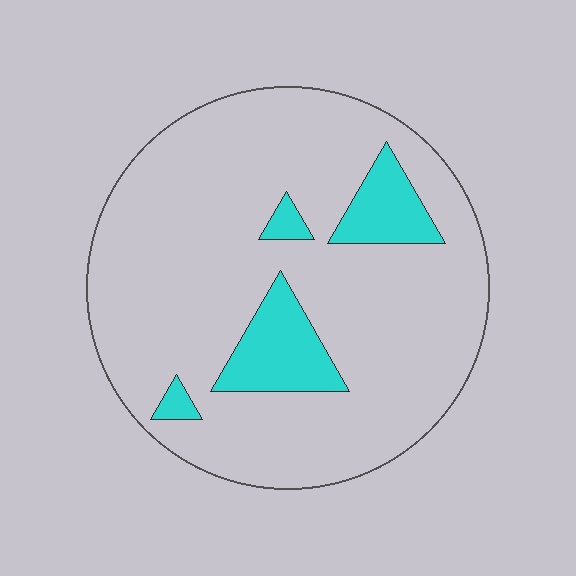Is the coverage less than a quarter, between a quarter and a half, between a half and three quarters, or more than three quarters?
Less than a quarter.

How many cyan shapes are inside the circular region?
4.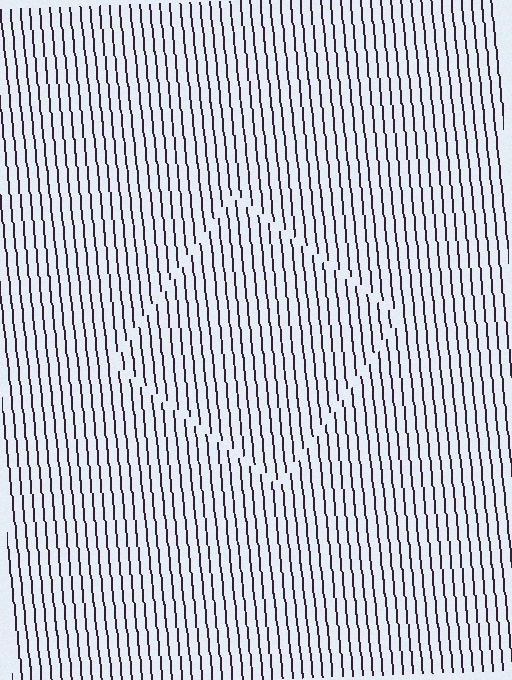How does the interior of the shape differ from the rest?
The interior of the shape contains the same grating, shifted by half a period — the contour is defined by the phase discontinuity where line-ends from the inner and outer gratings abut.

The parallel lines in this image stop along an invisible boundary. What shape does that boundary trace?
An illusory square. The interior of the shape contains the same grating, shifted by half a period — the contour is defined by the phase discontinuity where line-ends from the inner and outer gratings abut.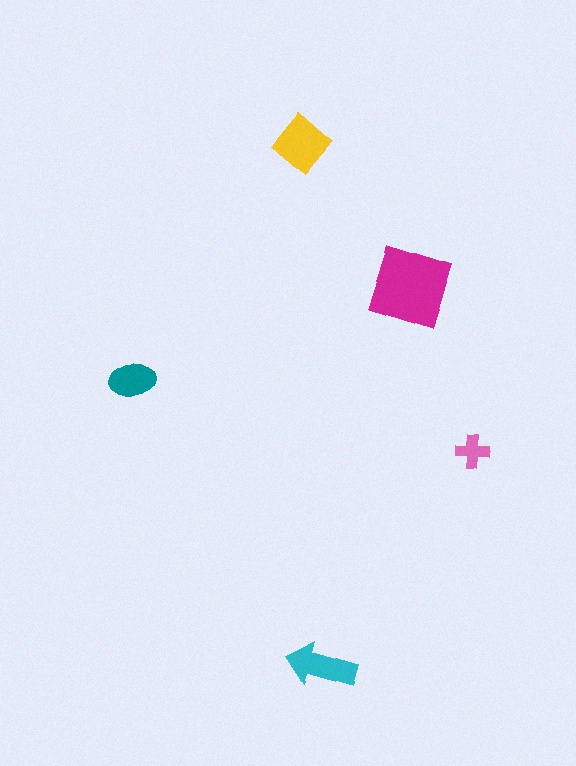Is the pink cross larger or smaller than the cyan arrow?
Smaller.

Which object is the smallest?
The pink cross.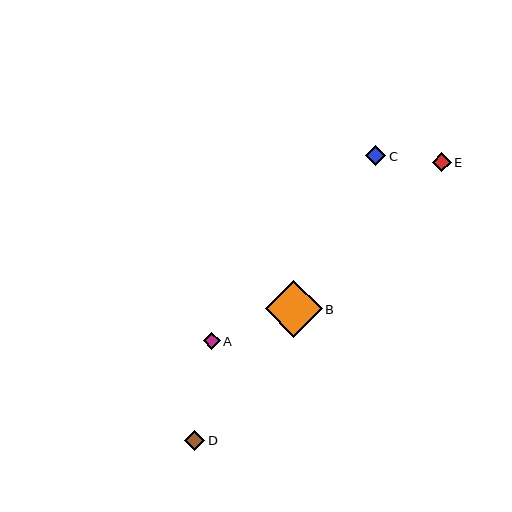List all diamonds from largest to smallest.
From largest to smallest: B, C, D, E, A.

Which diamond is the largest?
Diamond B is the largest with a size of approximately 56 pixels.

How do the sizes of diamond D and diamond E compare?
Diamond D and diamond E are approximately the same size.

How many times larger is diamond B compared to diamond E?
Diamond B is approximately 2.9 times the size of diamond E.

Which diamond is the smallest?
Diamond A is the smallest with a size of approximately 17 pixels.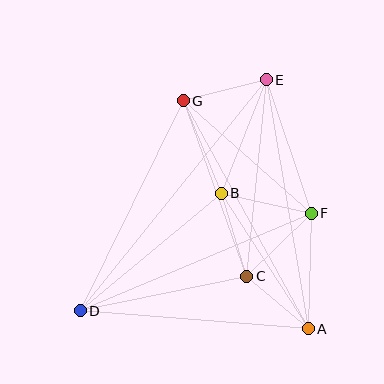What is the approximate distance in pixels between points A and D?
The distance between A and D is approximately 228 pixels.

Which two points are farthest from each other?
Points D and E are farthest from each other.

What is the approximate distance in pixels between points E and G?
The distance between E and G is approximately 86 pixels.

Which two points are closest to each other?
Points A and C are closest to each other.